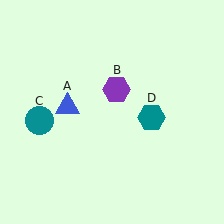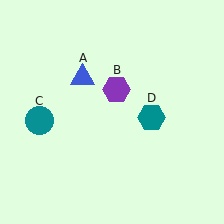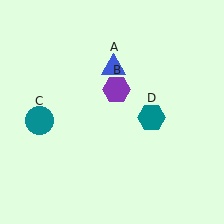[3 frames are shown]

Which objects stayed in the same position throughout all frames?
Purple hexagon (object B) and teal circle (object C) and teal hexagon (object D) remained stationary.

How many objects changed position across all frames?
1 object changed position: blue triangle (object A).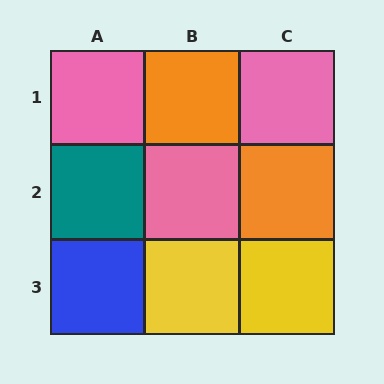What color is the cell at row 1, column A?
Pink.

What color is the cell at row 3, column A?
Blue.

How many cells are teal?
1 cell is teal.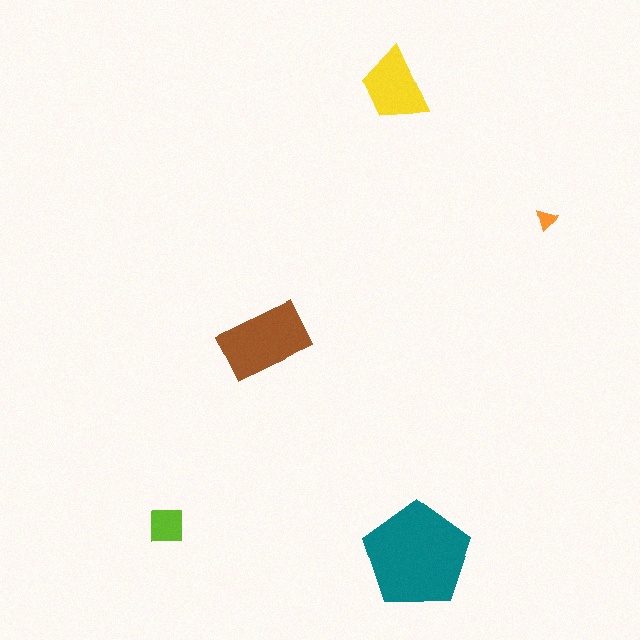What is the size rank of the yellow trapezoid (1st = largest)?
3rd.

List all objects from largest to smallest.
The teal pentagon, the brown rectangle, the yellow trapezoid, the lime square, the orange triangle.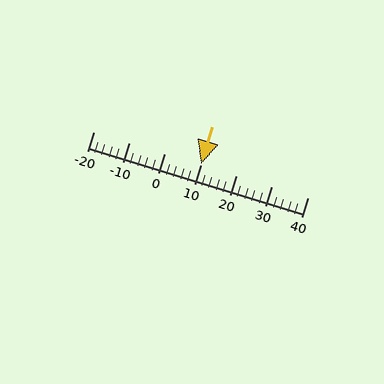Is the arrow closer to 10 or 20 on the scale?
The arrow is closer to 10.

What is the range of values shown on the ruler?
The ruler shows values from -20 to 40.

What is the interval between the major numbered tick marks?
The major tick marks are spaced 10 units apart.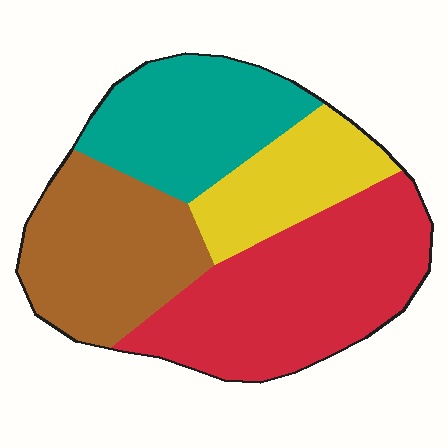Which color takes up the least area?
Yellow, at roughly 15%.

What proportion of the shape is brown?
Brown takes up about one quarter (1/4) of the shape.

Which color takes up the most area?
Red, at roughly 35%.